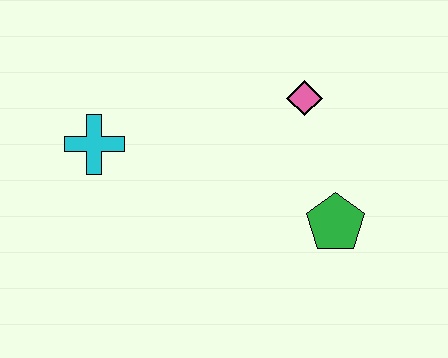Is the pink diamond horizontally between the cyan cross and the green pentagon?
Yes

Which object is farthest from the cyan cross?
The green pentagon is farthest from the cyan cross.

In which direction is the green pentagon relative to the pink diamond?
The green pentagon is below the pink diamond.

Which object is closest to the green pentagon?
The pink diamond is closest to the green pentagon.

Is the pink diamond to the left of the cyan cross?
No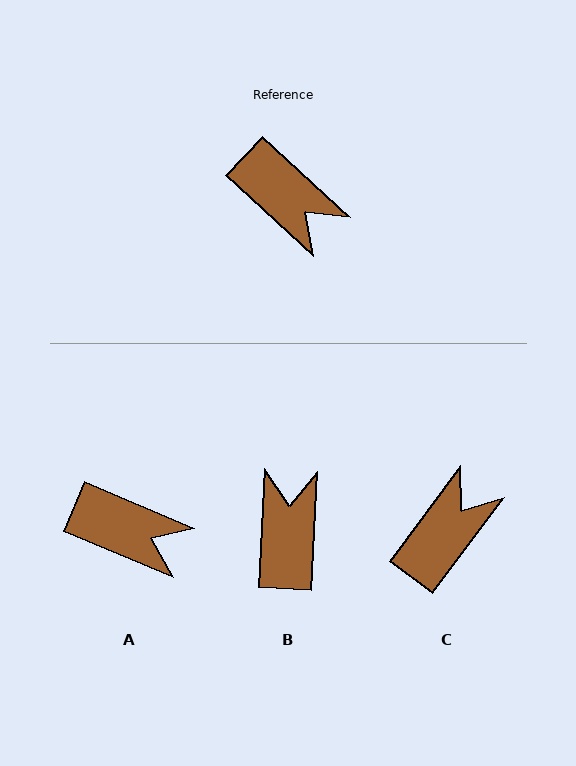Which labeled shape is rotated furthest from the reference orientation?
B, about 130 degrees away.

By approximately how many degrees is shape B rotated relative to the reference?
Approximately 130 degrees counter-clockwise.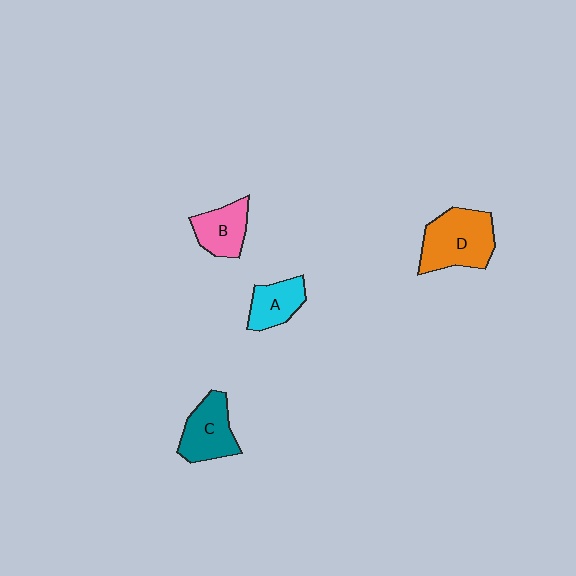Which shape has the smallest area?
Shape A (cyan).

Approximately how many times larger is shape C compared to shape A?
Approximately 1.3 times.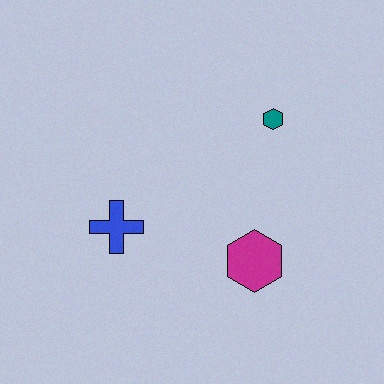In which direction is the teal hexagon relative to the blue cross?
The teal hexagon is to the right of the blue cross.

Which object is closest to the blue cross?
The magenta hexagon is closest to the blue cross.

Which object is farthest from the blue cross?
The teal hexagon is farthest from the blue cross.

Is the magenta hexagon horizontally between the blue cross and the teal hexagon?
Yes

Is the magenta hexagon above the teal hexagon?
No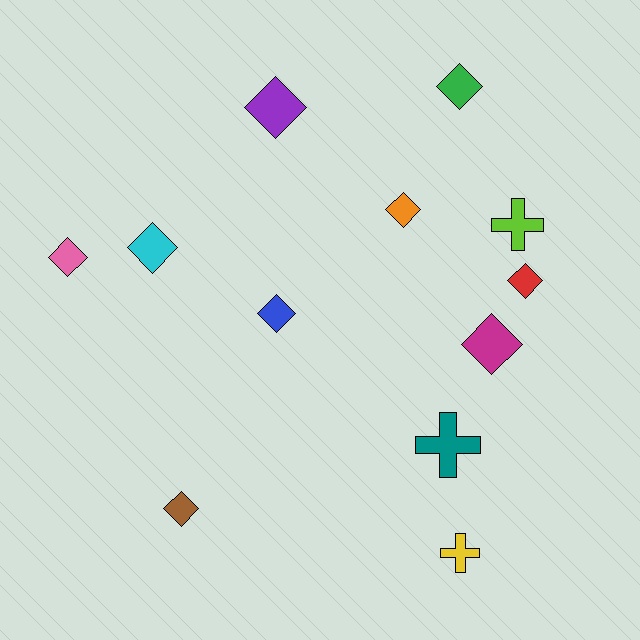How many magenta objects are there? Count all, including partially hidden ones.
There is 1 magenta object.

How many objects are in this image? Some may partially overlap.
There are 12 objects.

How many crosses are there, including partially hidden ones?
There are 3 crosses.